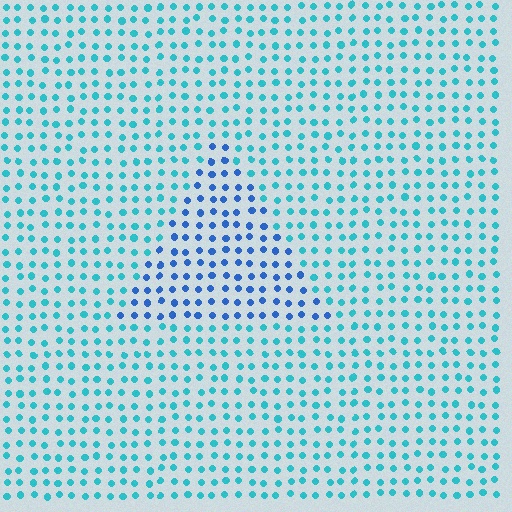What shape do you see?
I see a triangle.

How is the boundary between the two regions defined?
The boundary is defined purely by a slight shift in hue (about 35 degrees). Spacing, size, and orientation are identical on both sides.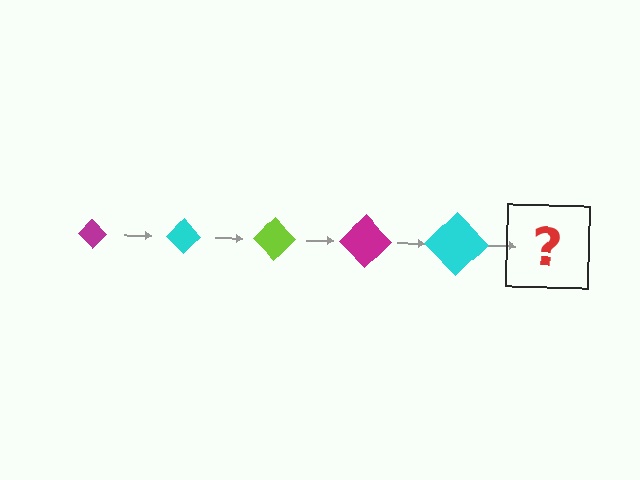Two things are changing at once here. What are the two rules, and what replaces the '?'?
The two rules are that the diamond grows larger each step and the color cycles through magenta, cyan, and lime. The '?' should be a lime diamond, larger than the previous one.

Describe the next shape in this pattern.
It should be a lime diamond, larger than the previous one.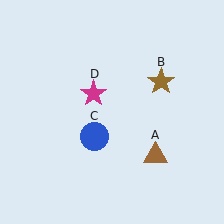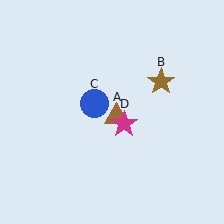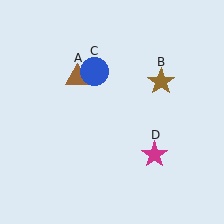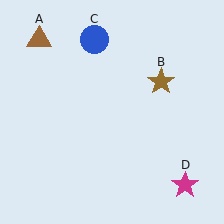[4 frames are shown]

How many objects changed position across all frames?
3 objects changed position: brown triangle (object A), blue circle (object C), magenta star (object D).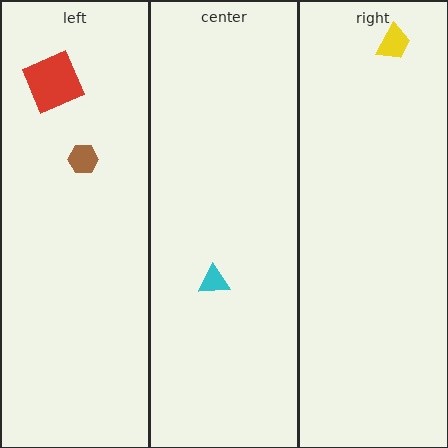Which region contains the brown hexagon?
The left region.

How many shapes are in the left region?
2.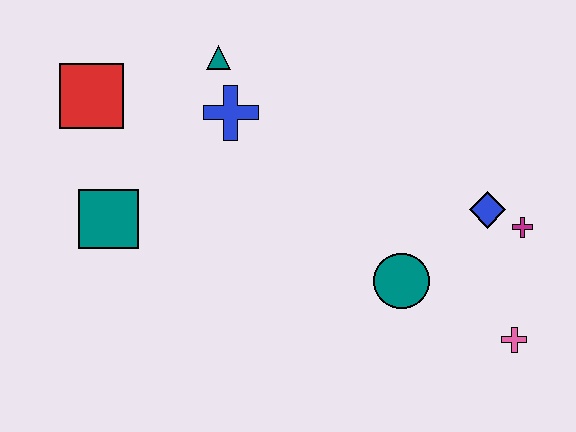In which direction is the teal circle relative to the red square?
The teal circle is to the right of the red square.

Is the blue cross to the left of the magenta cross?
Yes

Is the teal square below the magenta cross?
No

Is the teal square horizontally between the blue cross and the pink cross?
No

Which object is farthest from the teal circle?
The red square is farthest from the teal circle.